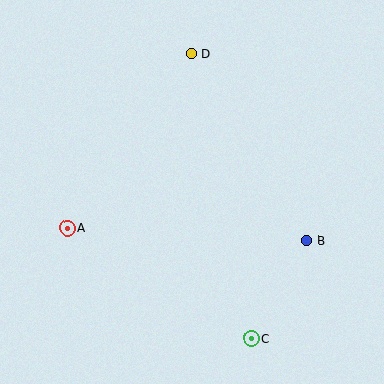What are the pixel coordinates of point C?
Point C is at (251, 338).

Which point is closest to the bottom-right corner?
Point C is closest to the bottom-right corner.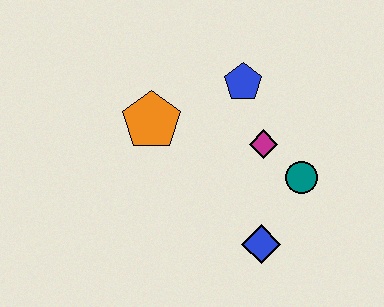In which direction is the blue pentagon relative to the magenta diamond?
The blue pentagon is above the magenta diamond.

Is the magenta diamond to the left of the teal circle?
Yes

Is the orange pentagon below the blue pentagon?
Yes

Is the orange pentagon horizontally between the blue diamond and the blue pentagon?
No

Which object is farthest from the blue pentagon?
The blue diamond is farthest from the blue pentagon.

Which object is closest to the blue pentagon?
The magenta diamond is closest to the blue pentagon.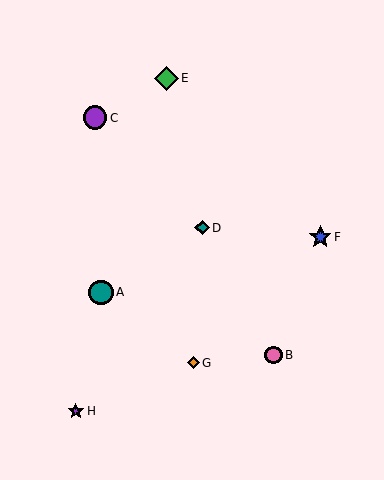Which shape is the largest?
The teal circle (labeled A) is the largest.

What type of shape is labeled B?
Shape B is a pink circle.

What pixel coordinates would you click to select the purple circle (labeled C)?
Click at (95, 118) to select the purple circle C.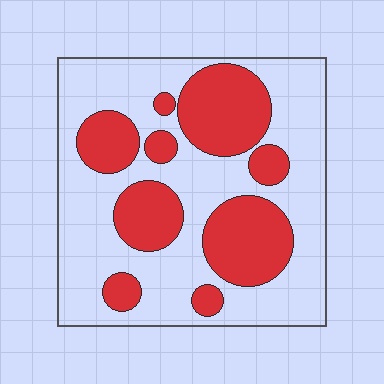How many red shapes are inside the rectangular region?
9.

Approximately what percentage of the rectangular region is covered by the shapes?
Approximately 35%.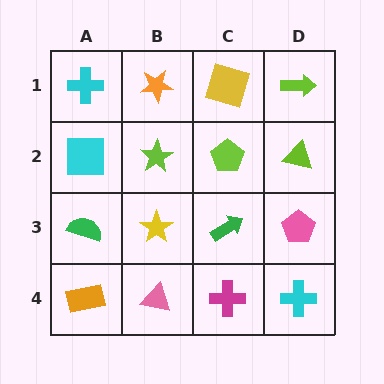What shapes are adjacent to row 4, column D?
A pink pentagon (row 3, column D), a magenta cross (row 4, column C).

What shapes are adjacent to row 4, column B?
A yellow star (row 3, column B), an orange rectangle (row 4, column A), a magenta cross (row 4, column C).